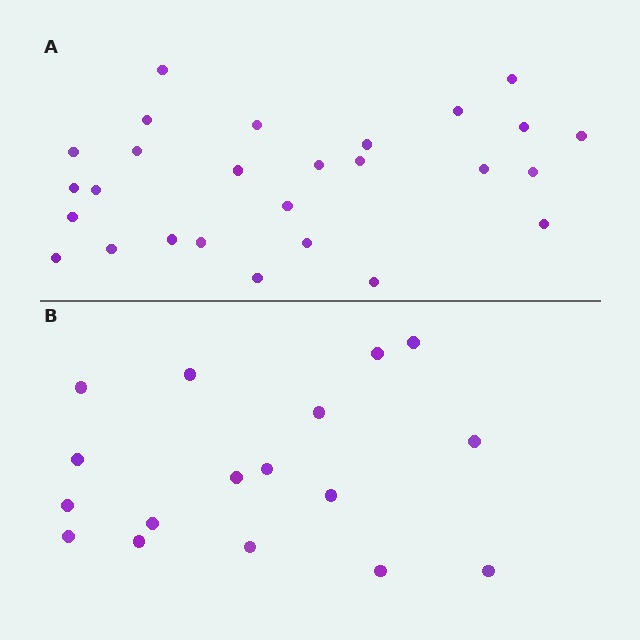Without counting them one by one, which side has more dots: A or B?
Region A (the top region) has more dots.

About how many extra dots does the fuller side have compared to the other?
Region A has roughly 10 or so more dots than region B.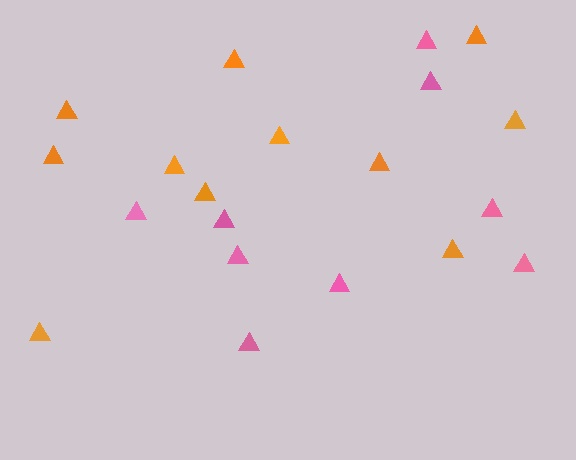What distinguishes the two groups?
There are 2 groups: one group of orange triangles (11) and one group of pink triangles (9).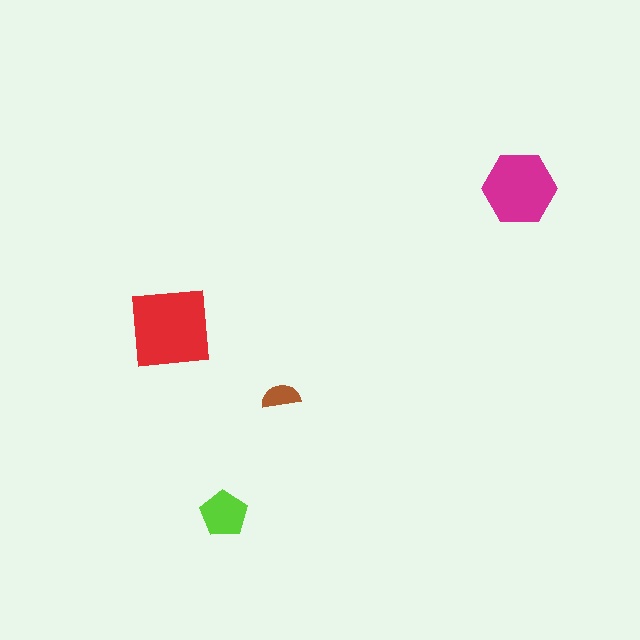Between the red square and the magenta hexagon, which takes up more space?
The red square.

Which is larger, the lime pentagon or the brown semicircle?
The lime pentagon.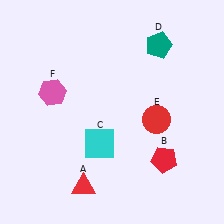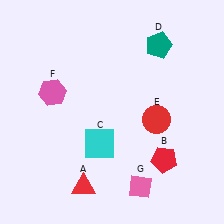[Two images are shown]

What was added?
A pink diamond (G) was added in Image 2.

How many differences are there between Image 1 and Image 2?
There is 1 difference between the two images.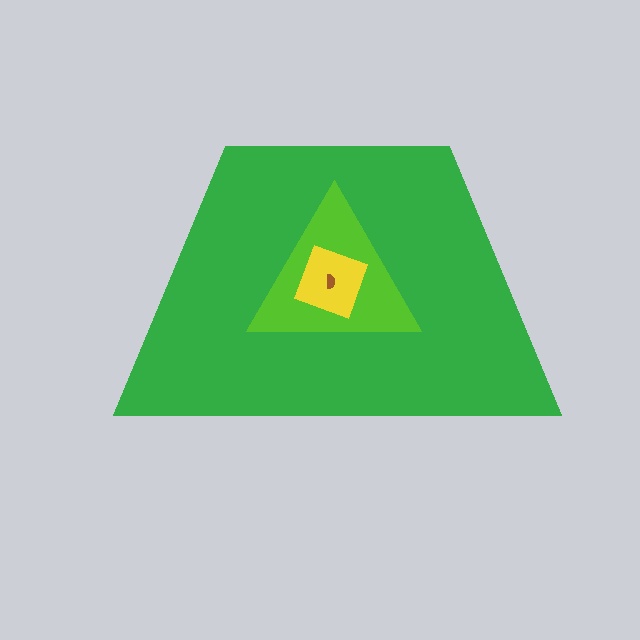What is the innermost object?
The brown semicircle.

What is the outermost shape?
The green trapezoid.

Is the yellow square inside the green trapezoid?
Yes.